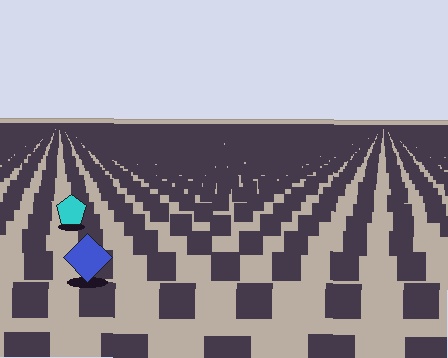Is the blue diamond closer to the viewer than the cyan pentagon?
Yes. The blue diamond is closer — you can tell from the texture gradient: the ground texture is coarser near it.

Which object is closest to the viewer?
The blue diamond is closest. The texture marks near it are larger and more spread out.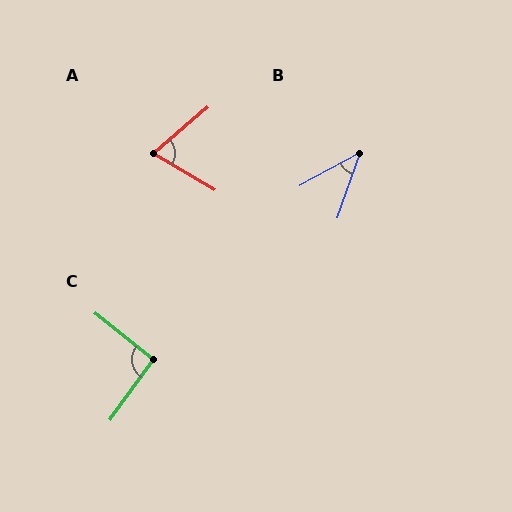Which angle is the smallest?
B, at approximately 42 degrees.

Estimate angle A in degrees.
Approximately 71 degrees.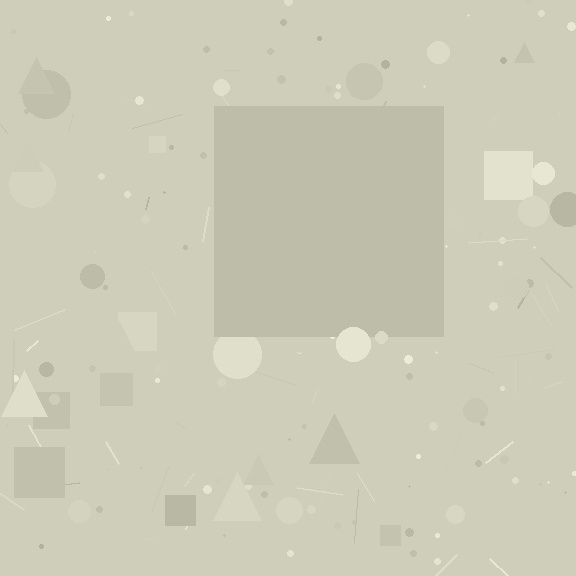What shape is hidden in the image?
A square is hidden in the image.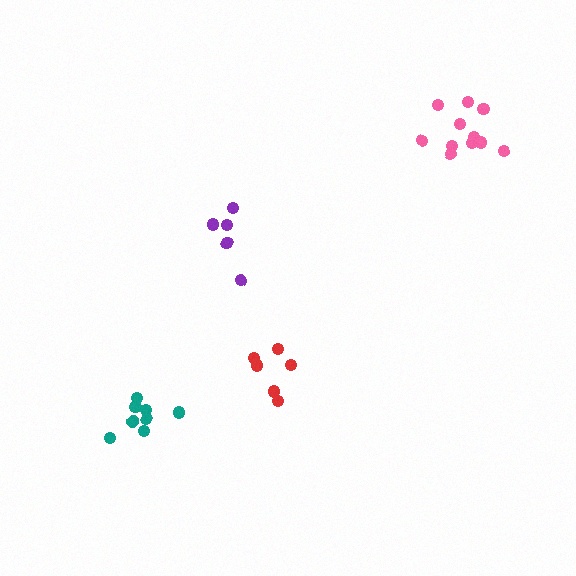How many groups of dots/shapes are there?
There are 4 groups.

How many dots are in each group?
Group 1: 11 dots, Group 2: 6 dots, Group 3: 5 dots, Group 4: 8 dots (30 total).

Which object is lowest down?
The teal cluster is bottommost.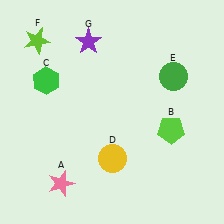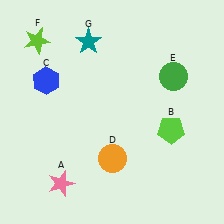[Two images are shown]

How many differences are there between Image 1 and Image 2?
There are 3 differences between the two images.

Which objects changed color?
C changed from green to blue. D changed from yellow to orange. G changed from purple to teal.